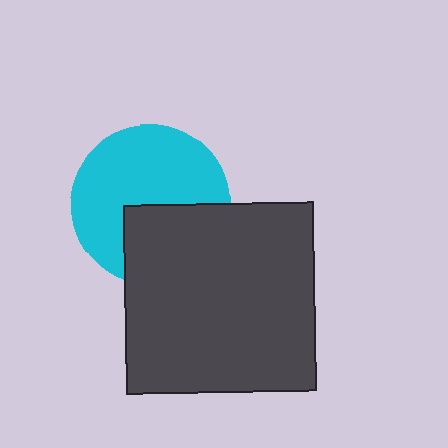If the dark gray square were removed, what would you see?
You would see the complete cyan circle.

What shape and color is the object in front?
The object in front is a dark gray square.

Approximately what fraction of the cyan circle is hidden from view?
Roughly 35% of the cyan circle is hidden behind the dark gray square.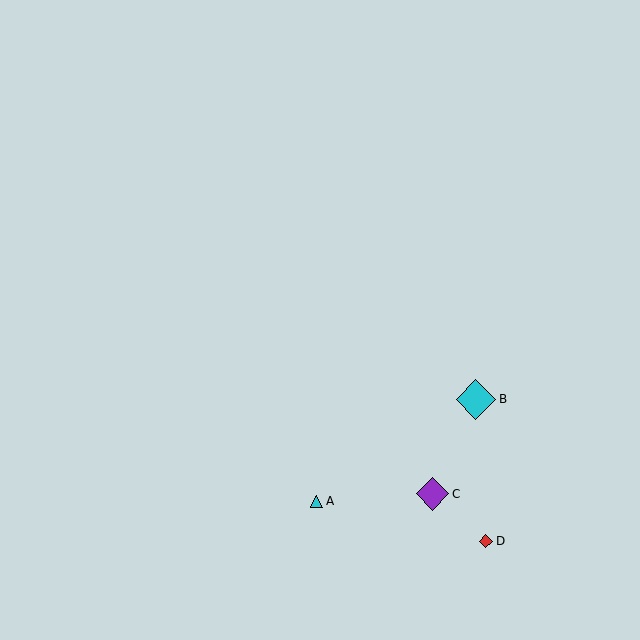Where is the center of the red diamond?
The center of the red diamond is at (486, 541).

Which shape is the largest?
The cyan diamond (labeled B) is the largest.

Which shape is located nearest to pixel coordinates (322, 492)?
The cyan triangle (labeled A) at (317, 501) is nearest to that location.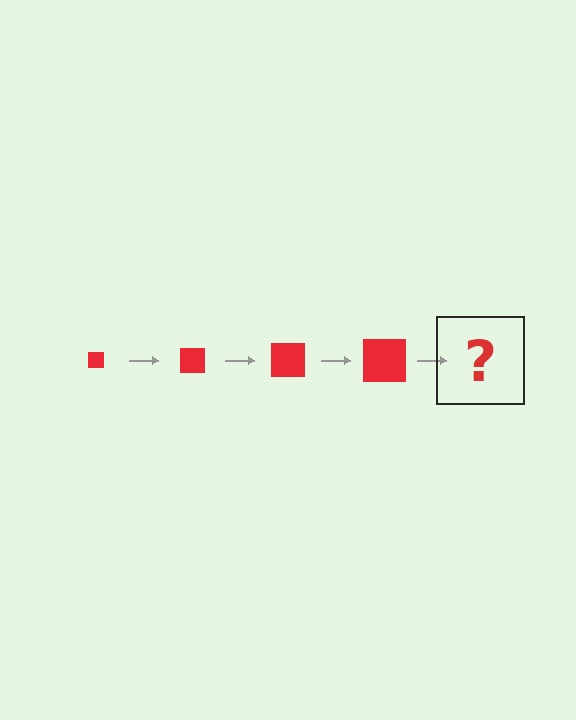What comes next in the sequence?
The next element should be a red square, larger than the previous one.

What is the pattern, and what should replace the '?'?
The pattern is that the square gets progressively larger each step. The '?' should be a red square, larger than the previous one.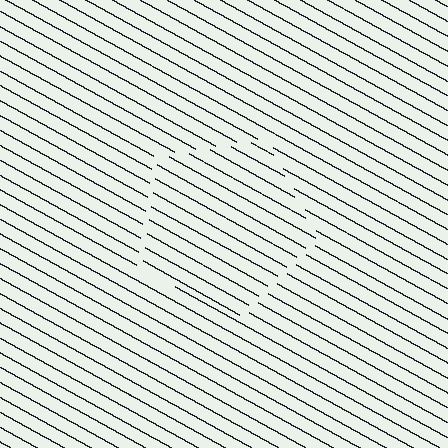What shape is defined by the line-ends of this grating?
An illusory pentagon. The interior of the shape contains the same grating, shifted by half a period — the contour is defined by the phase discontinuity where line-ends from the inner and outer gratings abut.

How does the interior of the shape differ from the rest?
The interior of the shape contains the same grating, shifted by half a period — the contour is defined by the phase discontinuity where line-ends from the inner and outer gratings abut.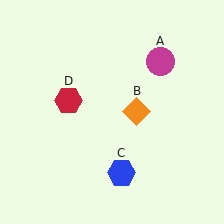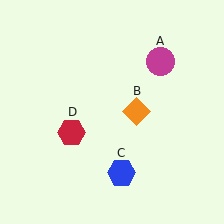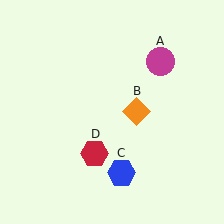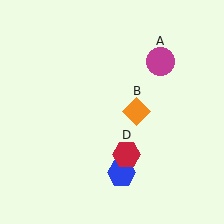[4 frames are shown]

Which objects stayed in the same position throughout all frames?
Magenta circle (object A) and orange diamond (object B) and blue hexagon (object C) remained stationary.